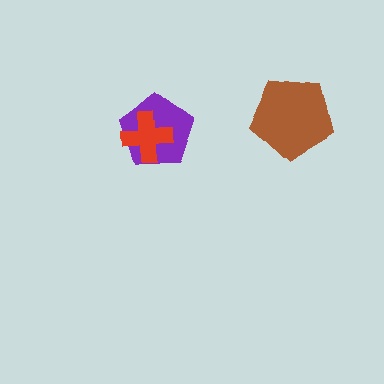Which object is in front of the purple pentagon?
The red cross is in front of the purple pentagon.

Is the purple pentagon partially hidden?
Yes, it is partially covered by another shape.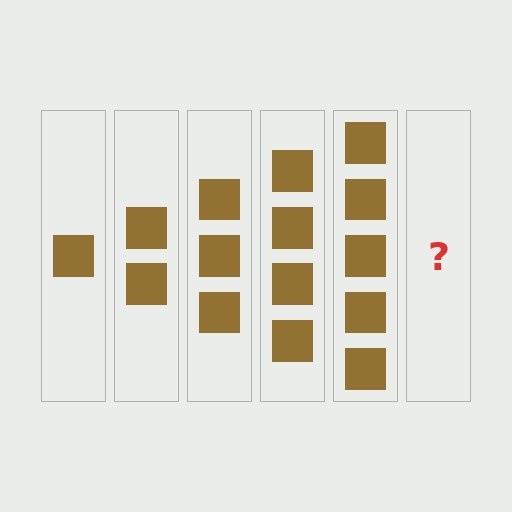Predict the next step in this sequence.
The next step is 6 squares.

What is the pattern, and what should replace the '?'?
The pattern is that each step adds one more square. The '?' should be 6 squares.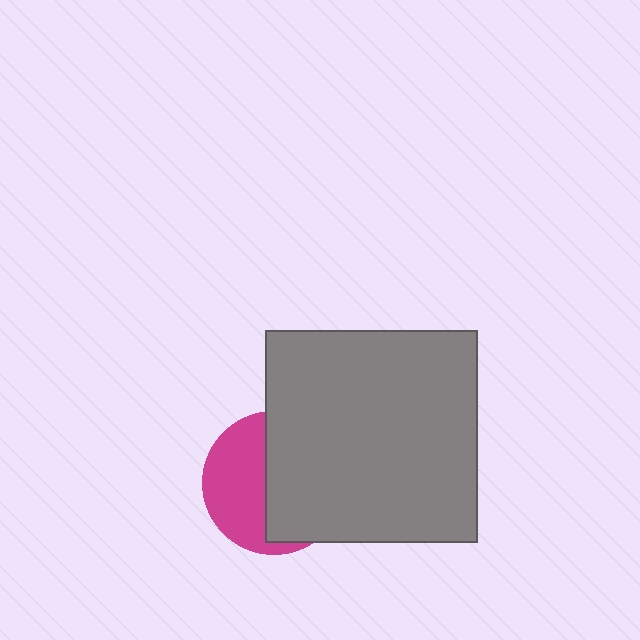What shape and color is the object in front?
The object in front is a gray square.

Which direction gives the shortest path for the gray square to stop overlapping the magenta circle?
Moving right gives the shortest separation.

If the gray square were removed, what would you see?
You would see the complete magenta circle.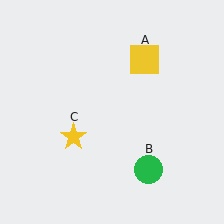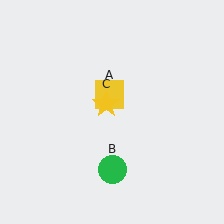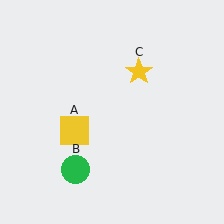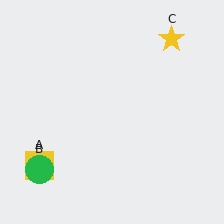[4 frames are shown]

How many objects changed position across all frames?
3 objects changed position: yellow square (object A), green circle (object B), yellow star (object C).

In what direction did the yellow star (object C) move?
The yellow star (object C) moved up and to the right.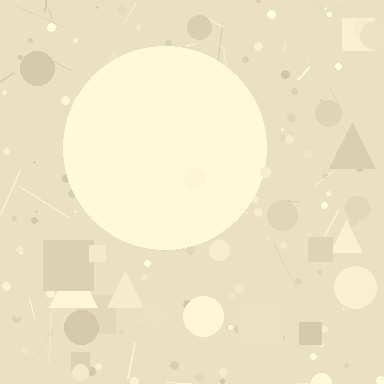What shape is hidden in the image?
A circle is hidden in the image.